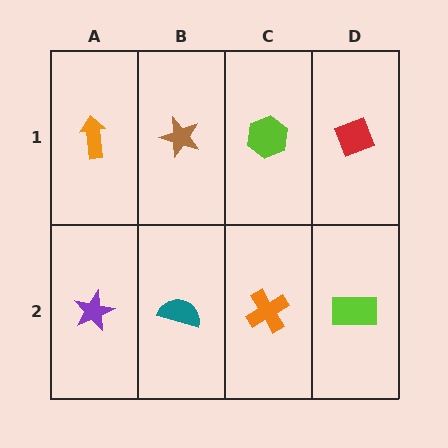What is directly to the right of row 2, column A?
A teal semicircle.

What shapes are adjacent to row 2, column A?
An orange arrow (row 1, column A), a teal semicircle (row 2, column B).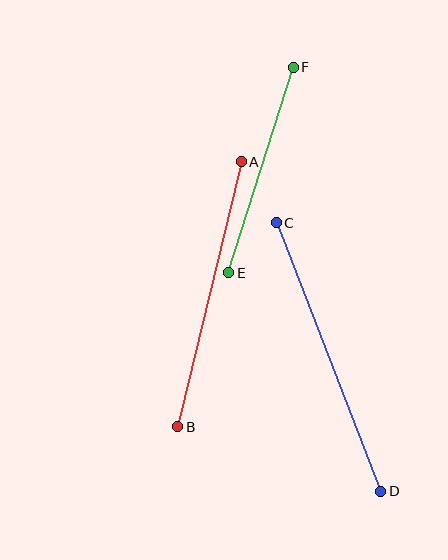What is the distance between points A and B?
The distance is approximately 272 pixels.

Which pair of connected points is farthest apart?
Points C and D are farthest apart.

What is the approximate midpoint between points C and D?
The midpoint is at approximately (328, 357) pixels.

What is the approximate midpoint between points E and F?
The midpoint is at approximately (261, 170) pixels.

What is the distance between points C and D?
The distance is approximately 288 pixels.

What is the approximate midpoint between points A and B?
The midpoint is at approximately (209, 294) pixels.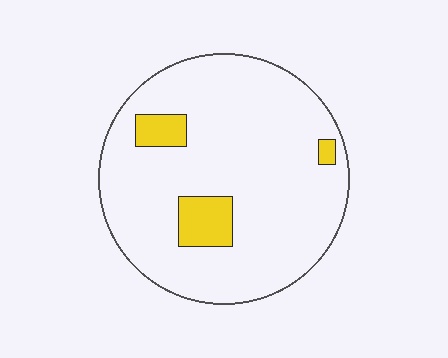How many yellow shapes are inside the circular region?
3.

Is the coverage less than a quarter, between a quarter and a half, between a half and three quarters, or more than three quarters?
Less than a quarter.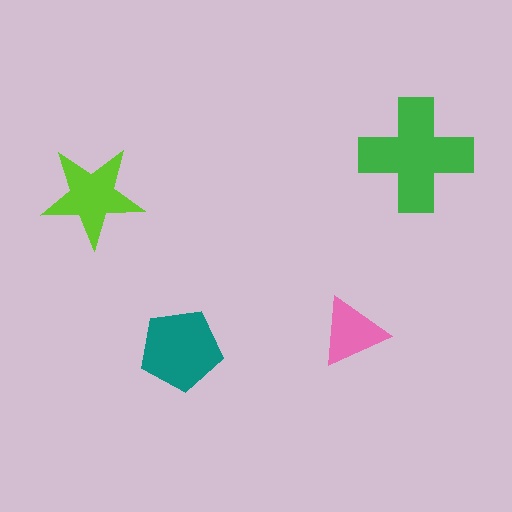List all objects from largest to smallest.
The green cross, the teal pentagon, the lime star, the pink triangle.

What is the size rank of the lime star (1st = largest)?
3rd.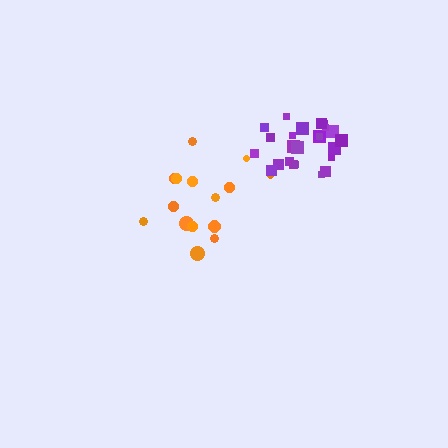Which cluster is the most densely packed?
Purple.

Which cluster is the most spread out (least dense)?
Orange.